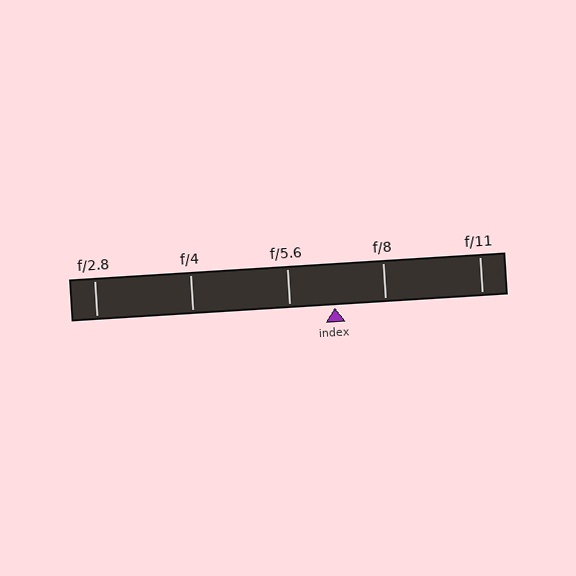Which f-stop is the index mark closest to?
The index mark is closest to f/5.6.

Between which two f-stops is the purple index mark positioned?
The index mark is between f/5.6 and f/8.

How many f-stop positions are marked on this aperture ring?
There are 5 f-stop positions marked.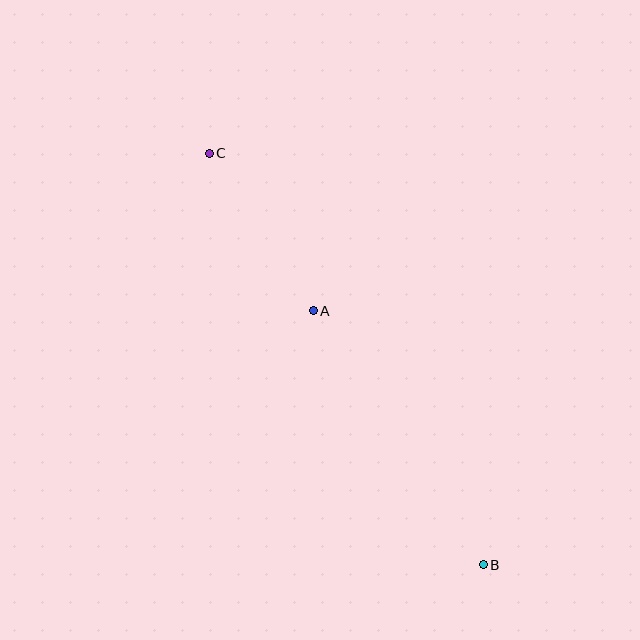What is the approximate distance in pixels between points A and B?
The distance between A and B is approximately 306 pixels.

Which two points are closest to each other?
Points A and C are closest to each other.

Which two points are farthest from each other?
Points B and C are farthest from each other.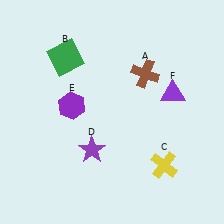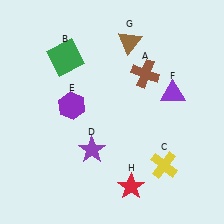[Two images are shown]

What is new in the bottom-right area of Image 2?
A red star (H) was added in the bottom-right area of Image 2.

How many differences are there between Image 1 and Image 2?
There are 2 differences between the two images.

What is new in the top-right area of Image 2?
A brown triangle (G) was added in the top-right area of Image 2.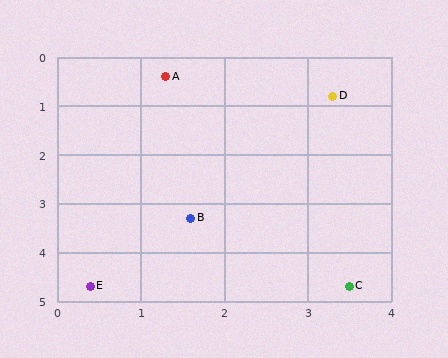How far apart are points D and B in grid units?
Points D and B are about 3.0 grid units apart.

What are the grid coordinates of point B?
Point B is at approximately (1.6, 3.3).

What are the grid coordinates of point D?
Point D is at approximately (3.3, 0.8).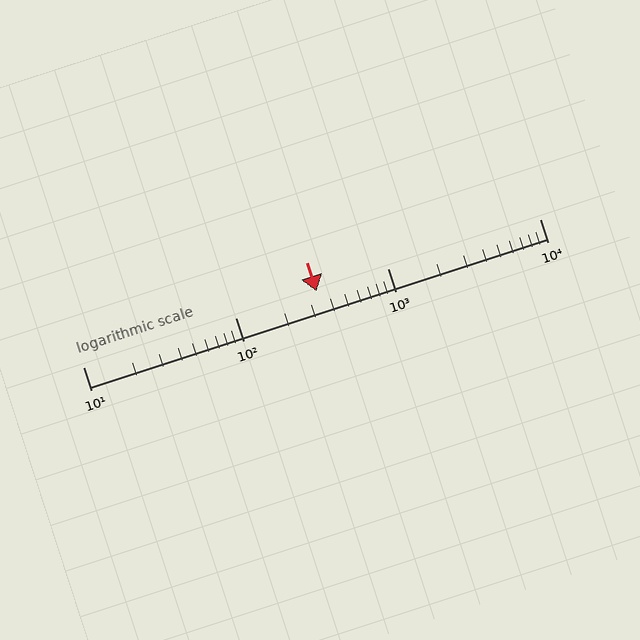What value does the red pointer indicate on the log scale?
The pointer indicates approximately 340.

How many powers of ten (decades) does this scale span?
The scale spans 3 decades, from 10 to 10000.